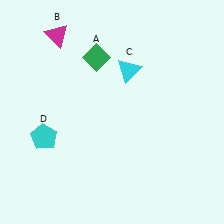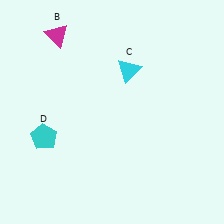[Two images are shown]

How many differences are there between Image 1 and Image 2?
There is 1 difference between the two images.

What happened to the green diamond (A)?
The green diamond (A) was removed in Image 2. It was in the top-left area of Image 1.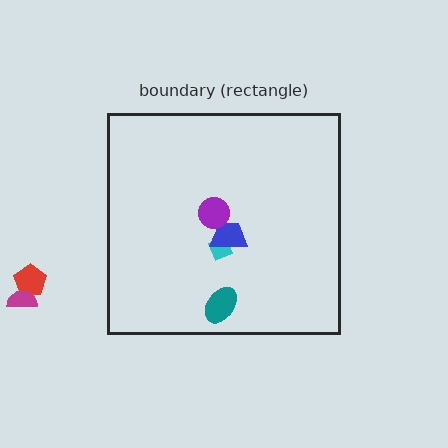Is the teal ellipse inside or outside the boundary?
Inside.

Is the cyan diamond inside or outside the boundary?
Inside.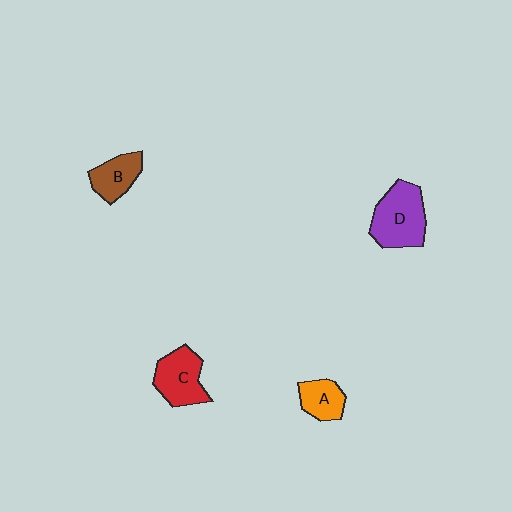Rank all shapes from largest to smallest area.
From largest to smallest: D (purple), C (red), B (brown), A (orange).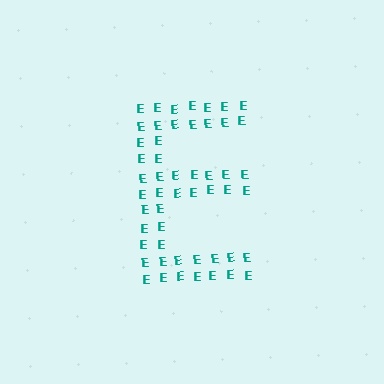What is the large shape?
The large shape is the letter E.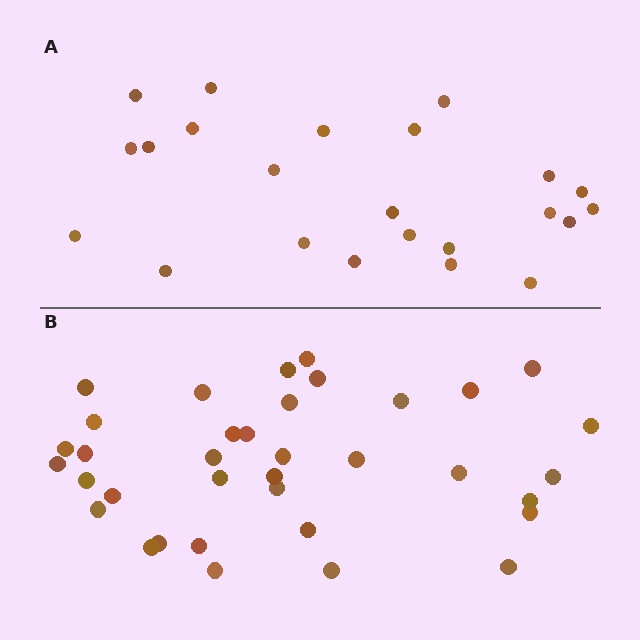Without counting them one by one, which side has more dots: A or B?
Region B (the bottom region) has more dots.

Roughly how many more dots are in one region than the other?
Region B has approximately 15 more dots than region A.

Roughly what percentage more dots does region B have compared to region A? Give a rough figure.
About 55% more.